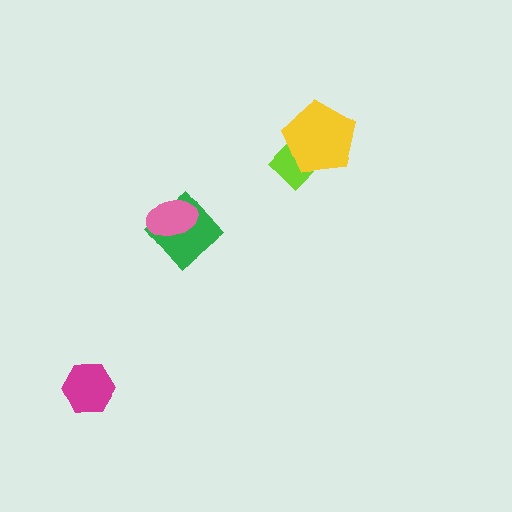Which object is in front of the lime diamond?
The yellow pentagon is in front of the lime diamond.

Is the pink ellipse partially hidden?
No, no other shape covers it.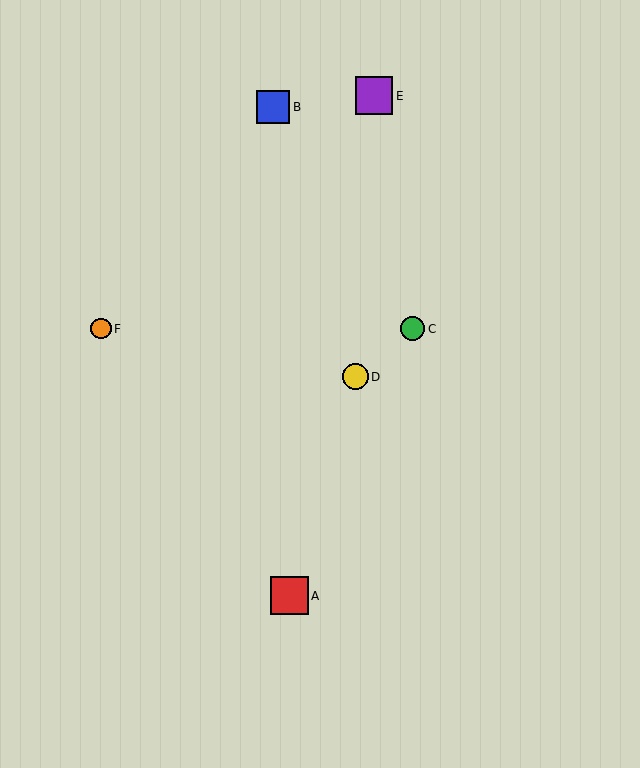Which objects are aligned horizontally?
Objects C, F are aligned horizontally.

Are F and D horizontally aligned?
No, F is at y≈329 and D is at y≈377.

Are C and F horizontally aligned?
Yes, both are at y≈329.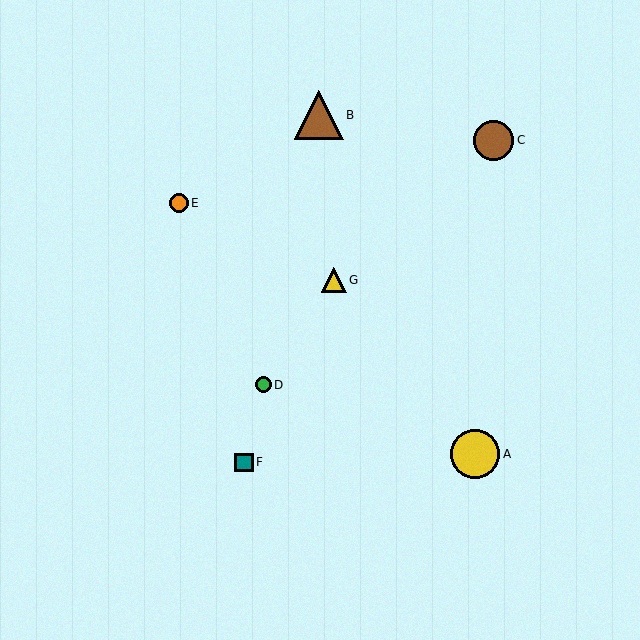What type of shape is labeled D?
Shape D is a green circle.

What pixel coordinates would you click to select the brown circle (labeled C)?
Click at (494, 140) to select the brown circle C.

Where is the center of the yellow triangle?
The center of the yellow triangle is at (334, 280).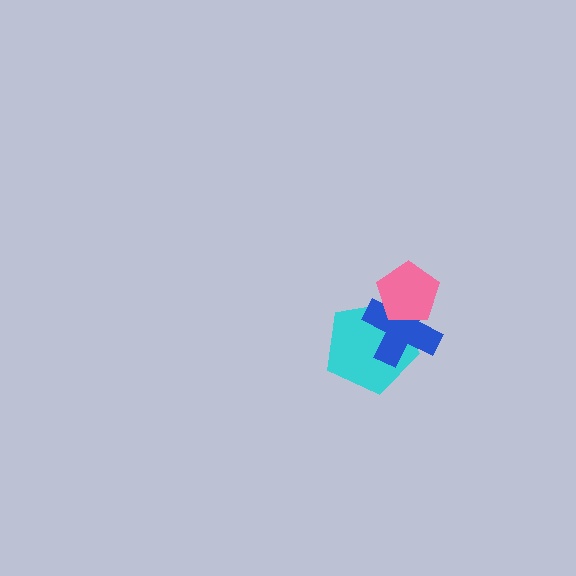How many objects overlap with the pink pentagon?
2 objects overlap with the pink pentagon.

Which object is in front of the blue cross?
The pink pentagon is in front of the blue cross.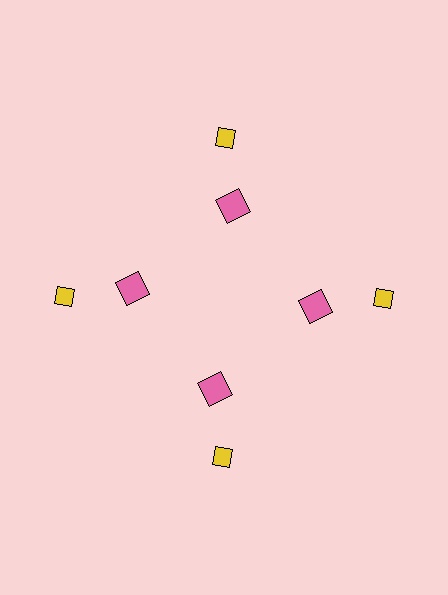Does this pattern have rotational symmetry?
Yes, this pattern has 4-fold rotational symmetry. It looks the same after rotating 90 degrees around the center.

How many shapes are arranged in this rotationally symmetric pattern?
There are 8 shapes, arranged in 4 groups of 2.